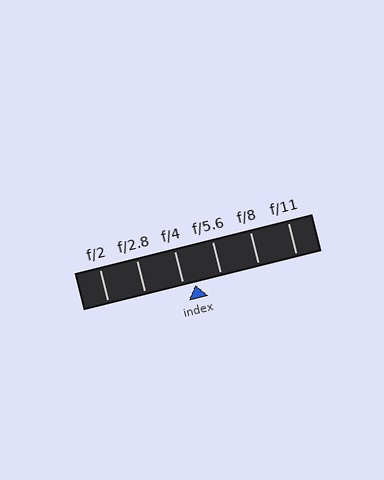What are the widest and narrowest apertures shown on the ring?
The widest aperture shown is f/2 and the narrowest is f/11.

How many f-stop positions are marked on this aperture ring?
There are 6 f-stop positions marked.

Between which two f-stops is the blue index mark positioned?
The index mark is between f/4 and f/5.6.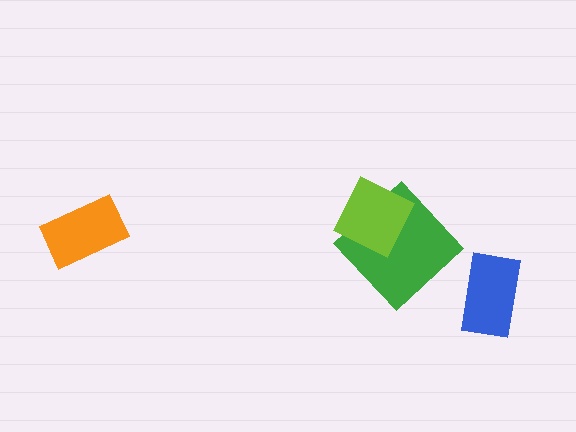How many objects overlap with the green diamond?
1 object overlaps with the green diamond.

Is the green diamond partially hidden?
Yes, it is partially covered by another shape.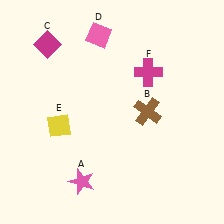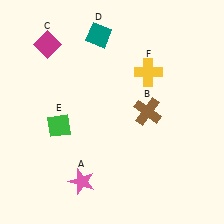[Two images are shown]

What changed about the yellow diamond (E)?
In Image 1, E is yellow. In Image 2, it changed to green.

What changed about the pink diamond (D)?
In Image 1, D is pink. In Image 2, it changed to teal.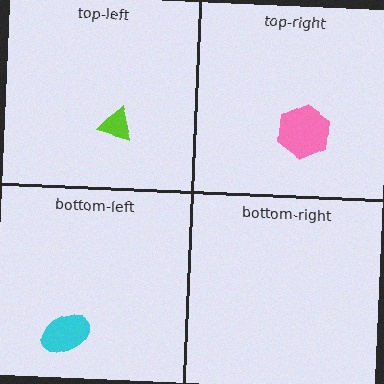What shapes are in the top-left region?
The lime triangle.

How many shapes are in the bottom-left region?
1.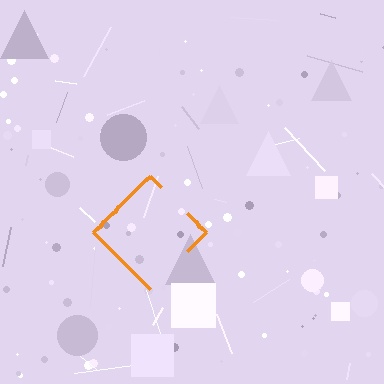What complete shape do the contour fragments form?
The contour fragments form a diamond.